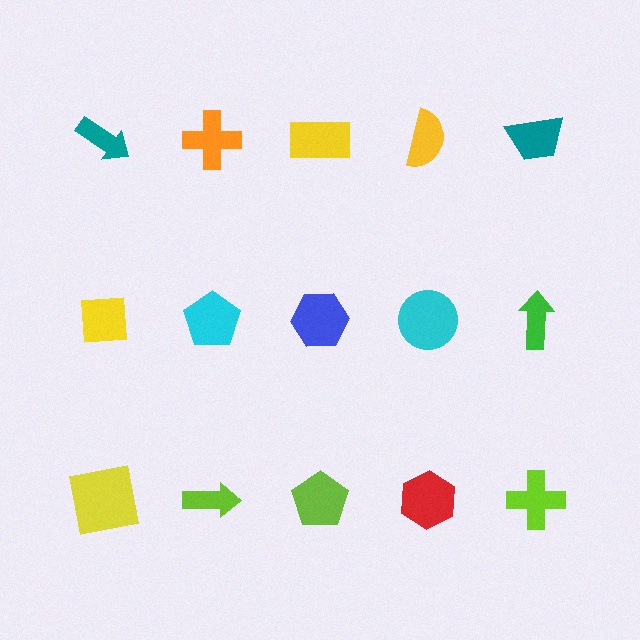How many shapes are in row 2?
5 shapes.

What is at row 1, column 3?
A yellow rectangle.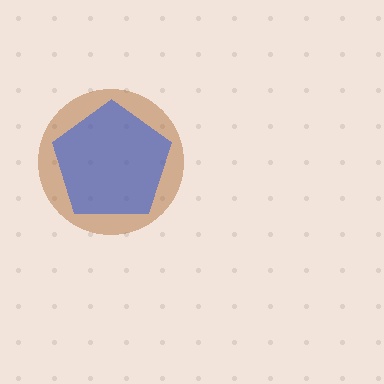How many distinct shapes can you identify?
There are 2 distinct shapes: a brown circle, a blue pentagon.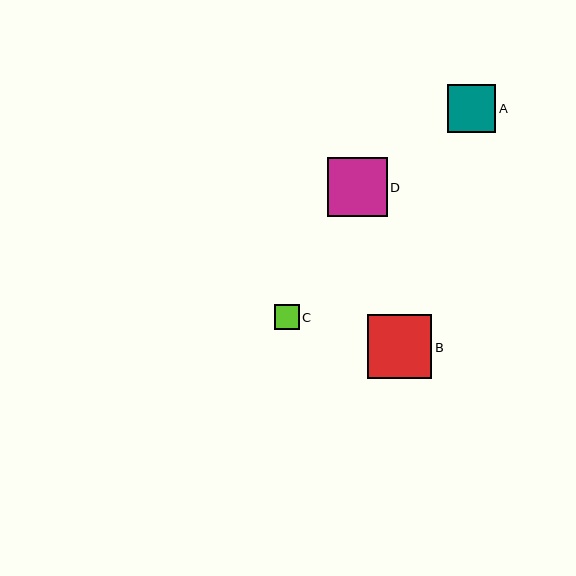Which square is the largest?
Square B is the largest with a size of approximately 64 pixels.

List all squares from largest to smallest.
From largest to smallest: B, D, A, C.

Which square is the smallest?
Square C is the smallest with a size of approximately 25 pixels.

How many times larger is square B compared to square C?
Square B is approximately 2.6 times the size of square C.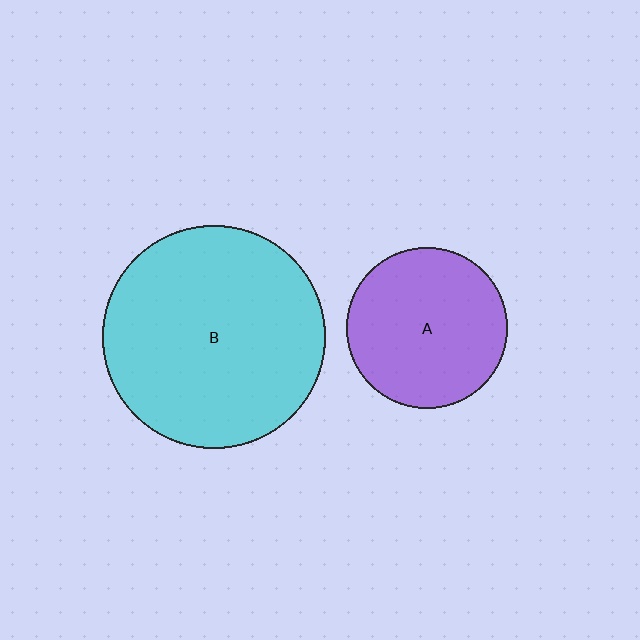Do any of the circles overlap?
No, none of the circles overlap.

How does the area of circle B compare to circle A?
Approximately 1.9 times.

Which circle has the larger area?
Circle B (cyan).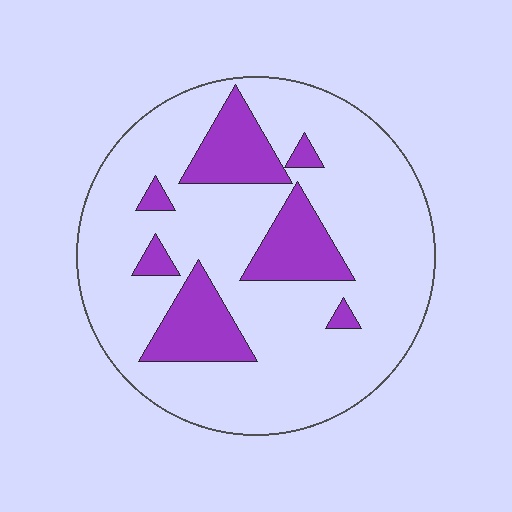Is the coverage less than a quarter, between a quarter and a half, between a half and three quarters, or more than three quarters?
Less than a quarter.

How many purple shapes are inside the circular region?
7.